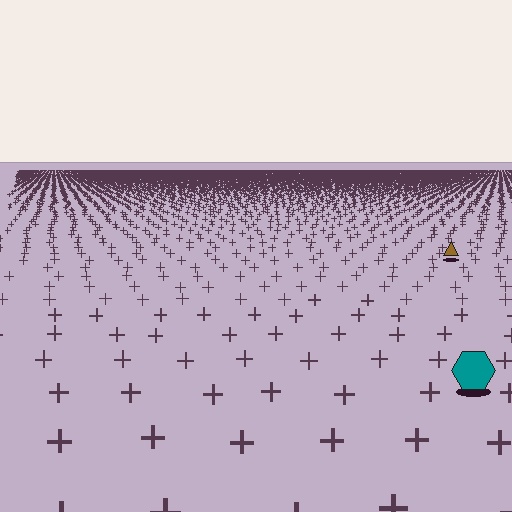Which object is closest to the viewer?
The teal hexagon is closest. The texture marks near it are larger and more spread out.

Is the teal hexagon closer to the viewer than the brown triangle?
Yes. The teal hexagon is closer — you can tell from the texture gradient: the ground texture is coarser near it.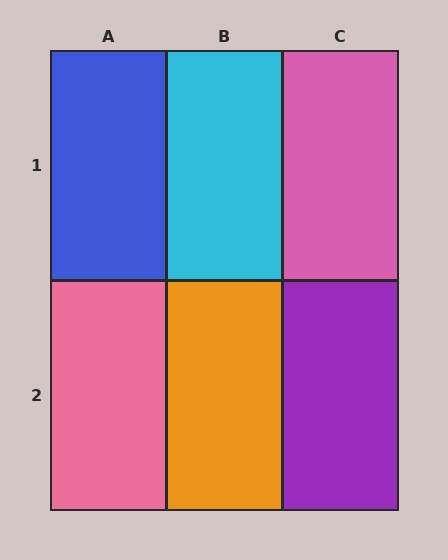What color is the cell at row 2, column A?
Pink.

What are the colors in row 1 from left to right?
Blue, cyan, pink.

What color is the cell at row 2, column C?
Purple.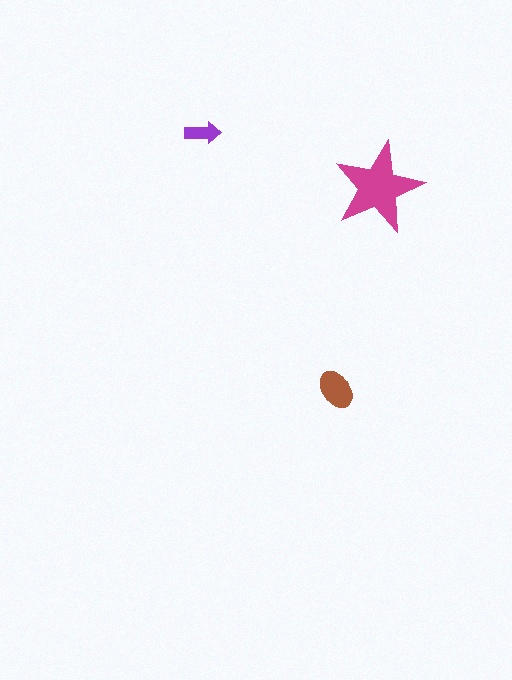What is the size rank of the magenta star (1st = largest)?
1st.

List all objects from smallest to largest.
The purple arrow, the brown ellipse, the magenta star.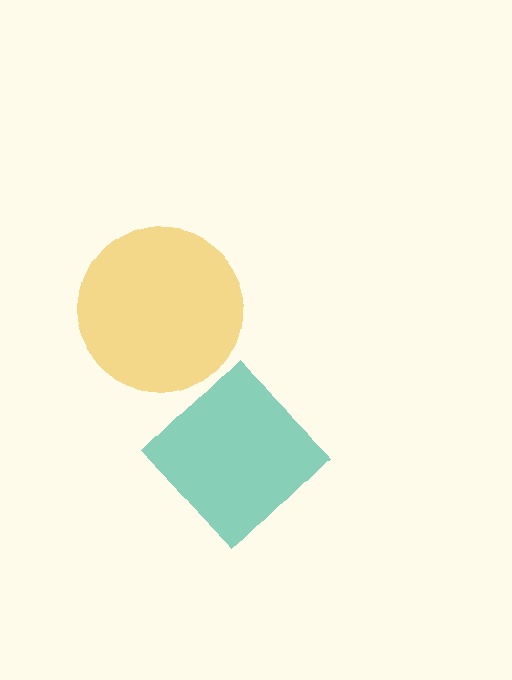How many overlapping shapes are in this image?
There are 2 overlapping shapes in the image.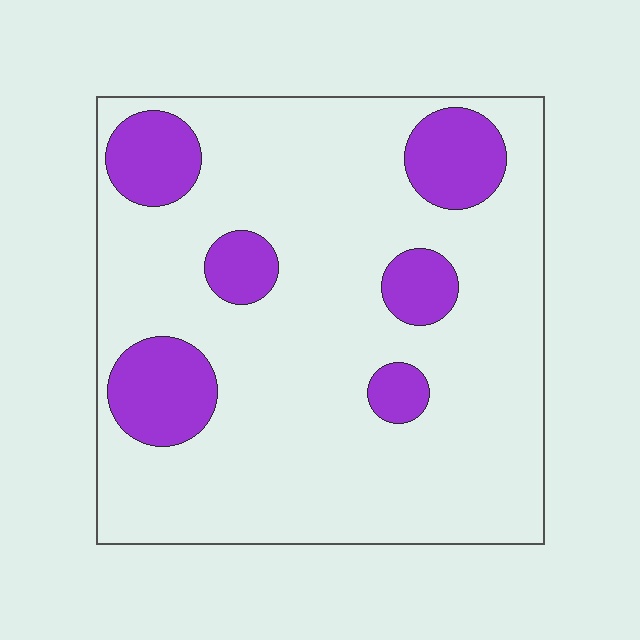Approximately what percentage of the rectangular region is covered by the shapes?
Approximately 20%.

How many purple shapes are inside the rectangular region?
6.